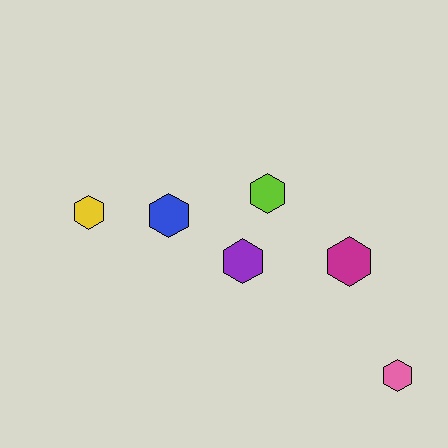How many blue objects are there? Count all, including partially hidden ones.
There is 1 blue object.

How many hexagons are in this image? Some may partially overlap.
There are 6 hexagons.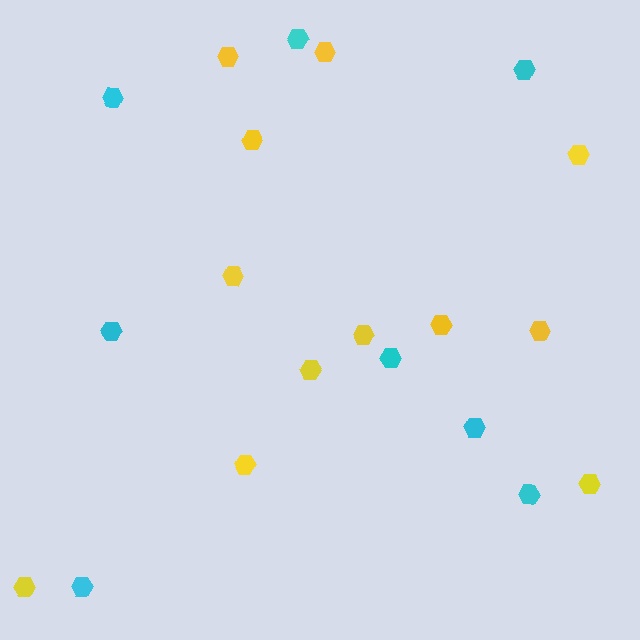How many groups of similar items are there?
There are 2 groups: one group of yellow hexagons (12) and one group of cyan hexagons (8).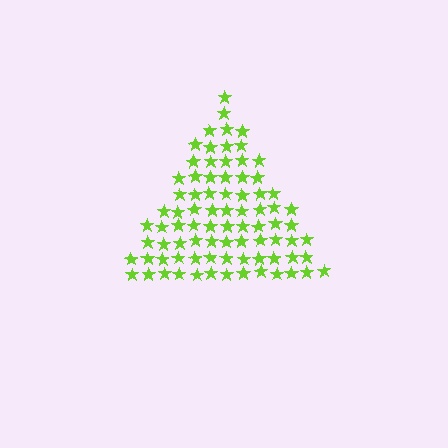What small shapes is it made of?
It is made of small stars.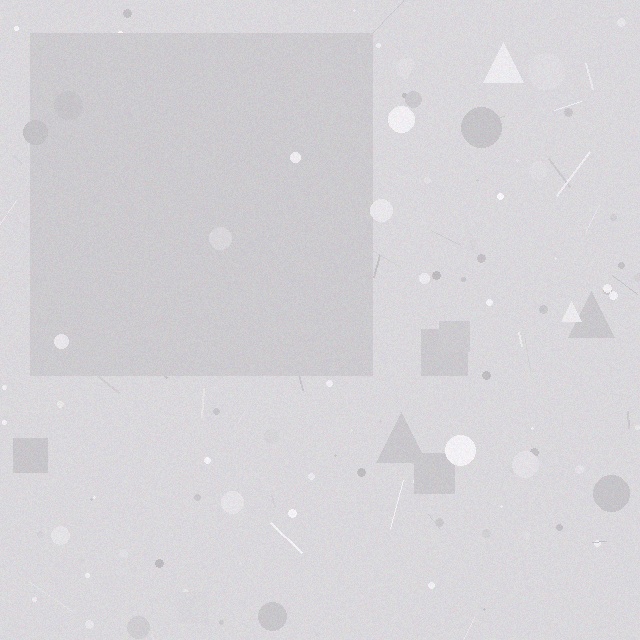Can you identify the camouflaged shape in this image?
The camouflaged shape is a square.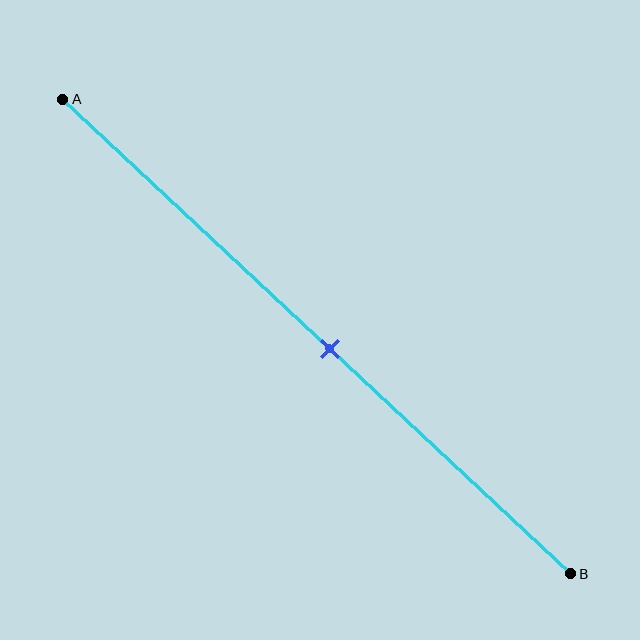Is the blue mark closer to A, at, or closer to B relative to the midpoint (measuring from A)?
The blue mark is approximately at the midpoint of segment AB.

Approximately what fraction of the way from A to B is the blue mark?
The blue mark is approximately 55% of the way from A to B.